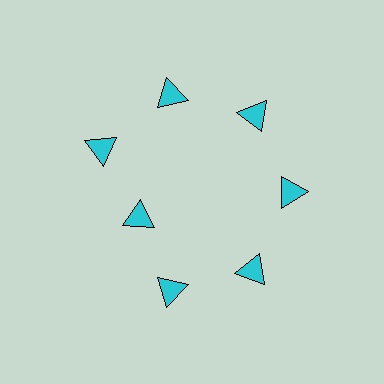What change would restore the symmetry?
The symmetry would be restored by moving it outward, back onto the ring so that all 7 triangles sit at equal angles and equal distance from the center.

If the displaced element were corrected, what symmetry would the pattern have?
It would have 7-fold rotational symmetry — the pattern would map onto itself every 51 degrees.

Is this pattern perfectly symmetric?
No. The 7 cyan triangles are arranged in a ring, but one element near the 8 o'clock position is pulled inward toward the center, breaking the 7-fold rotational symmetry.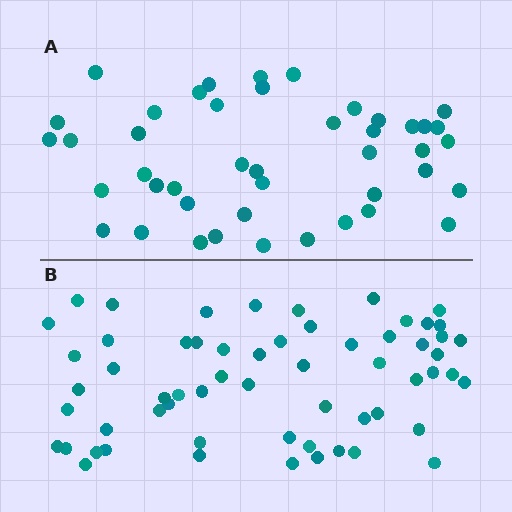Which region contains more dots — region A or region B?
Region B (the bottom region) has more dots.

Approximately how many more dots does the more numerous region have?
Region B has approximately 15 more dots than region A.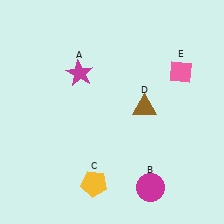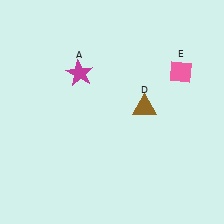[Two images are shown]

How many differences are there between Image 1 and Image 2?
There are 2 differences between the two images.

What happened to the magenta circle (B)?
The magenta circle (B) was removed in Image 2. It was in the bottom-right area of Image 1.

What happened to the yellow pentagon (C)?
The yellow pentagon (C) was removed in Image 2. It was in the bottom-left area of Image 1.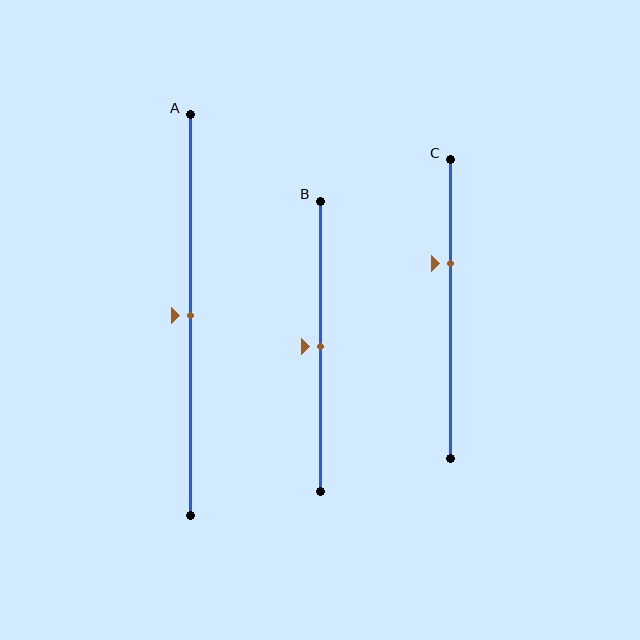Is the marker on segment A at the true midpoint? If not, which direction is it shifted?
Yes, the marker on segment A is at the true midpoint.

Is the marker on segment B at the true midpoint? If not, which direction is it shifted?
Yes, the marker on segment B is at the true midpoint.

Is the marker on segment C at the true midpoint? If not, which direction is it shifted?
No, the marker on segment C is shifted upward by about 15% of the segment length.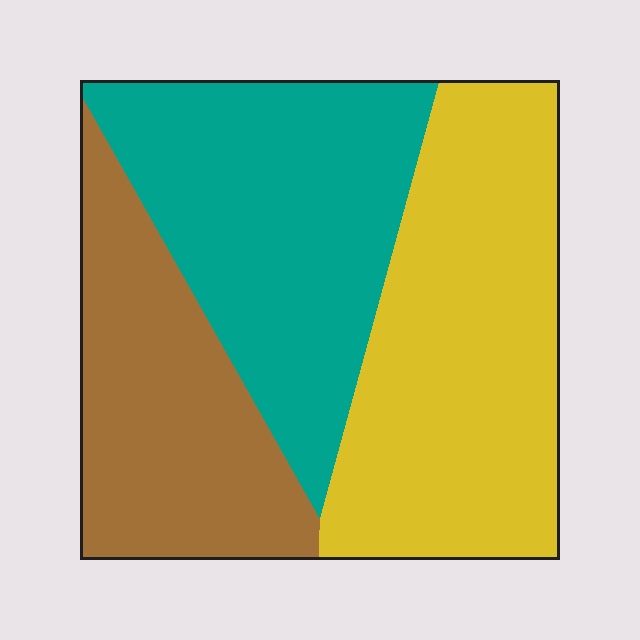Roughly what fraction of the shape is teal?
Teal takes up about one third (1/3) of the shape.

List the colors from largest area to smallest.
From largest to smallest: yellow, teal, brown.